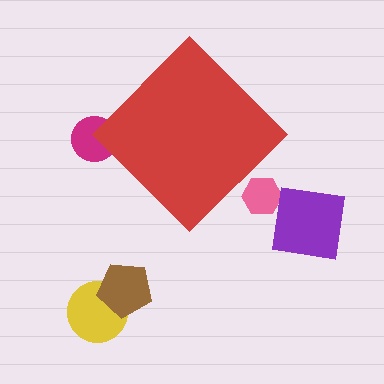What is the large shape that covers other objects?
A red diamond.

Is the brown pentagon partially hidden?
No, the brown pentagon is fully visible.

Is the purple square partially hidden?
No, the purple square is fully visible.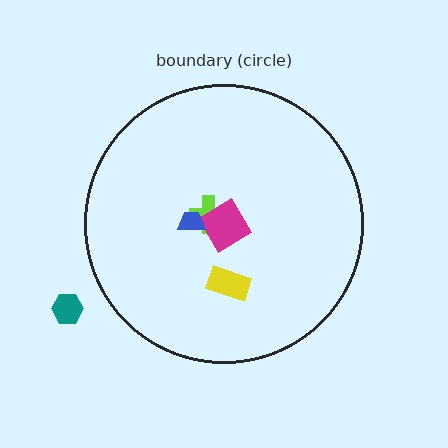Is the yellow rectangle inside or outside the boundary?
Inside.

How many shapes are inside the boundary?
4 inside, 1 outside.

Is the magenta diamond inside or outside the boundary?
Inside.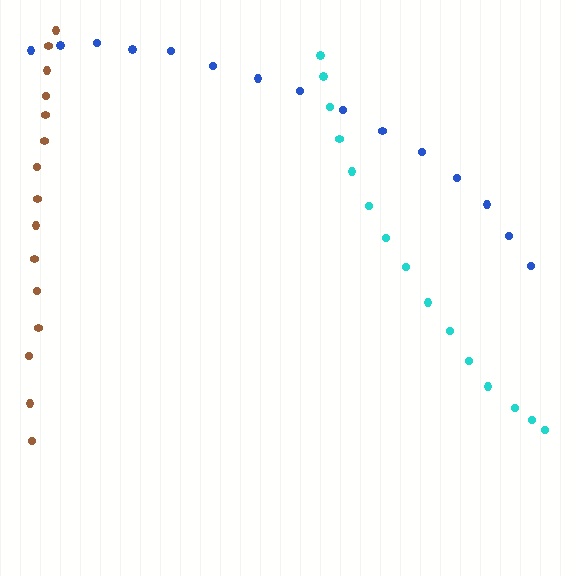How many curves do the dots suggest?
There are 3 distinct paths.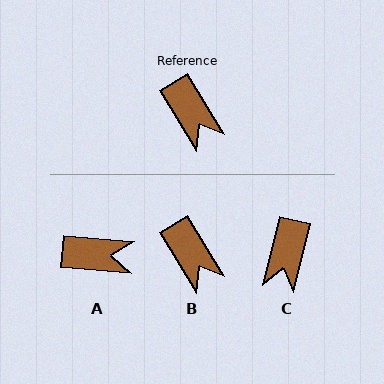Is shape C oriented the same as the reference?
No, it is off by about 45 degrees.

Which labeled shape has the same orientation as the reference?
B.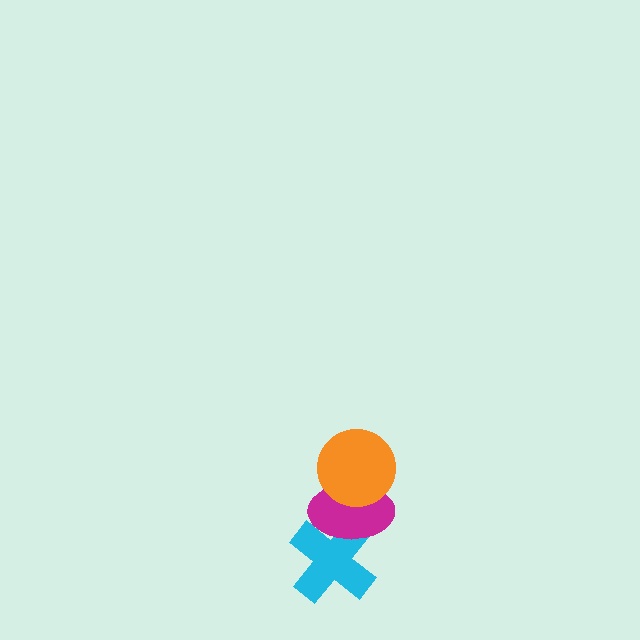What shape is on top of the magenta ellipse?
The orange circle is on top of the magenta ellipse.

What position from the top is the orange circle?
The orange circle is 1st from the top.